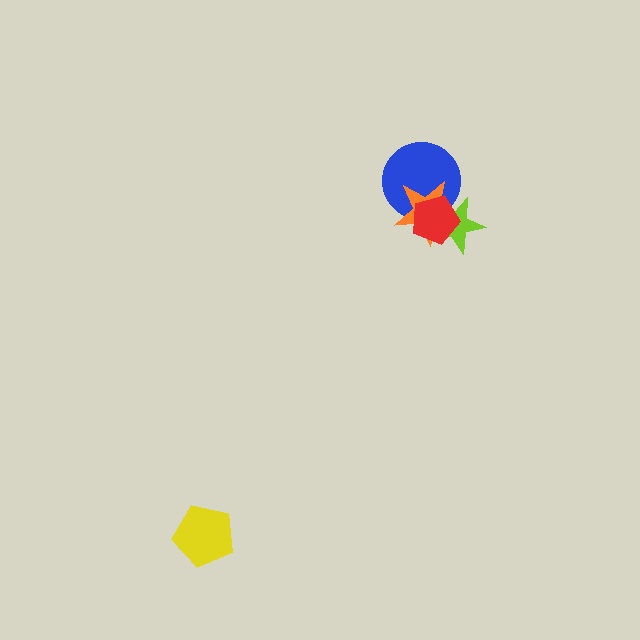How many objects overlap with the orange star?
3 objects overlap with the orange star.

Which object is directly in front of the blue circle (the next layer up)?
The orange star is directly in front of the blue circle.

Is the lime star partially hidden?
Yes, it is partially covered by another shape.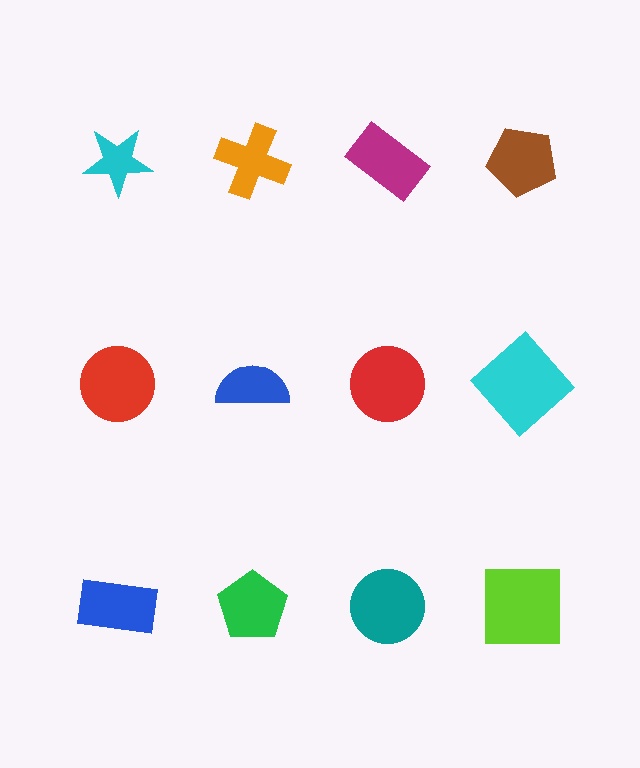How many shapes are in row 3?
4 shapes.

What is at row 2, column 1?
A red circle.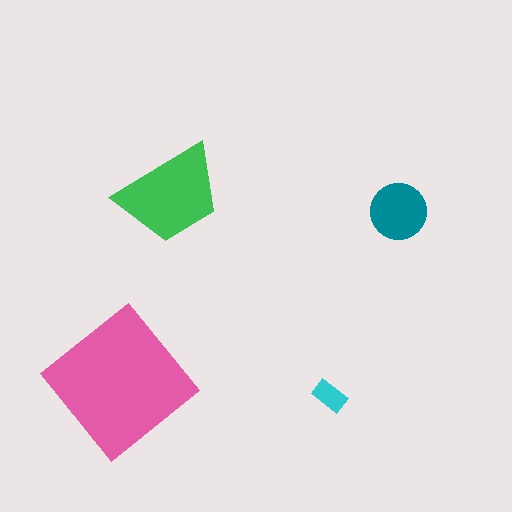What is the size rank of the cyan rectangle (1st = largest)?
4th.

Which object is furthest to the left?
The pink diamond is leftmost.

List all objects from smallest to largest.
The cyan rectangle, the teal circle, the green trapezoid, the pink diamond.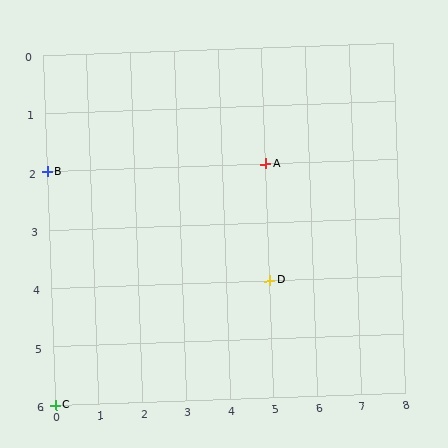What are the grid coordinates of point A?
Point A is at grid coordinates (5, 2).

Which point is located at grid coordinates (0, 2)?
Point B is at (0, 2).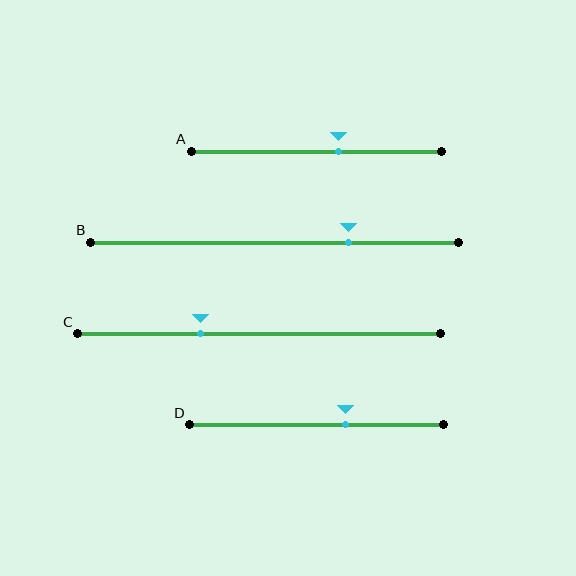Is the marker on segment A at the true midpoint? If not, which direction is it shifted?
No, the marker on segment A is shifted to the right by about 9% of the segment length.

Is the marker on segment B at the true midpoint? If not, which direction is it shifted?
No, the marker on segment B is shifted to the right by about 20% of the segment length.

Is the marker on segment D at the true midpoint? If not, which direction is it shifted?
No, the marker on segment D is shifted to the right by about 12% of the segment length.